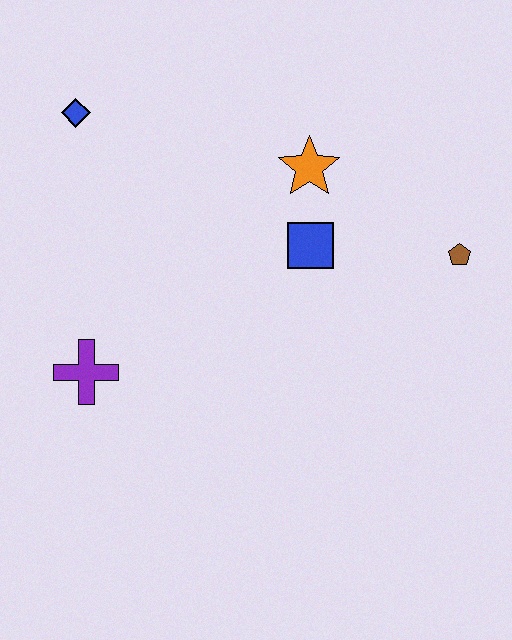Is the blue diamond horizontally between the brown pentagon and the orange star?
No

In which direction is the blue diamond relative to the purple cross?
The blue diamond is above the purple cross.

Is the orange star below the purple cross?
No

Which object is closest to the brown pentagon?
The blue square is closest to the brown pentagon.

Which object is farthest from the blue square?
The blue diamond is farthest from the blue square.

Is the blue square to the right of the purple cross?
Yes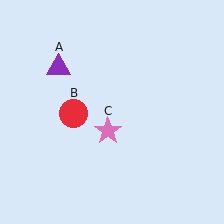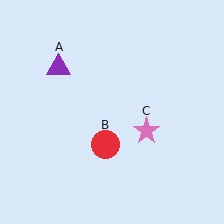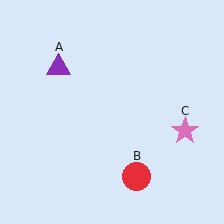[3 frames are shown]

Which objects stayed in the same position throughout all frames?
Purple triangle (object A) remained stationary.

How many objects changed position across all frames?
2 objects changed position: red circle (object B), pink star (object C).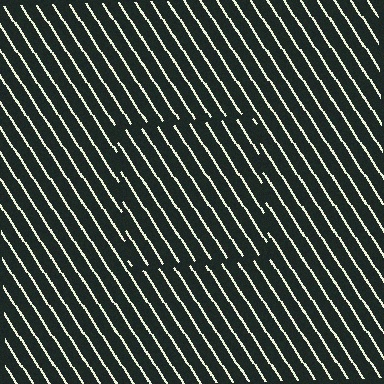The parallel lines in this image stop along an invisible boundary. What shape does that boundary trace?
An illusory square. The interior of the shape contains the same grating, shifted by half a period — the contour is defined by the phase discontinuity where line-ends from the inner and outer gratings abut.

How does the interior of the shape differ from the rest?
The interior of the shape contains the same grating, shifted by half a period — the contour is defined by the phase discontinuity where line-ends from the inner and outer gratings abut.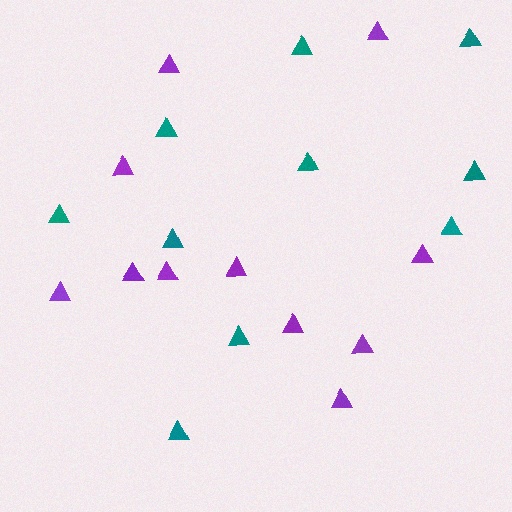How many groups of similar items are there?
There are 2 groups: one group of teal triangles (10) and one group of purple triangles (11).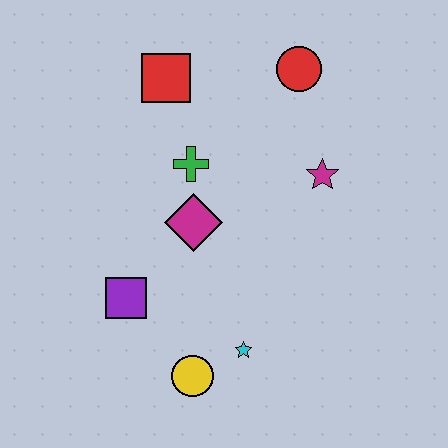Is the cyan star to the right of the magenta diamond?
Yes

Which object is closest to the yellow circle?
The cyan star is closest to the yellow circle.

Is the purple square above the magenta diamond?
No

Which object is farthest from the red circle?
The yellow circle is farthest from the red circle.